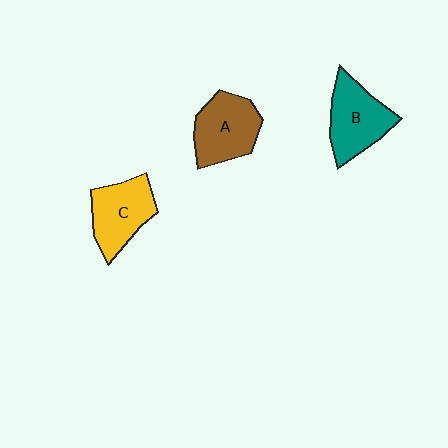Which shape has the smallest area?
Shape C (yellow).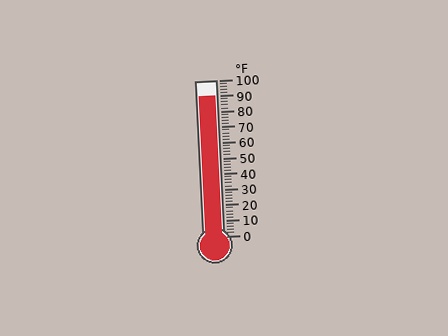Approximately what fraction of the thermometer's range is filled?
The thermometer is filled to approximately 90% of its range.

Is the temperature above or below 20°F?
The temperature is above 20°F.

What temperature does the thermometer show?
The thermometer shows approximately 90°F.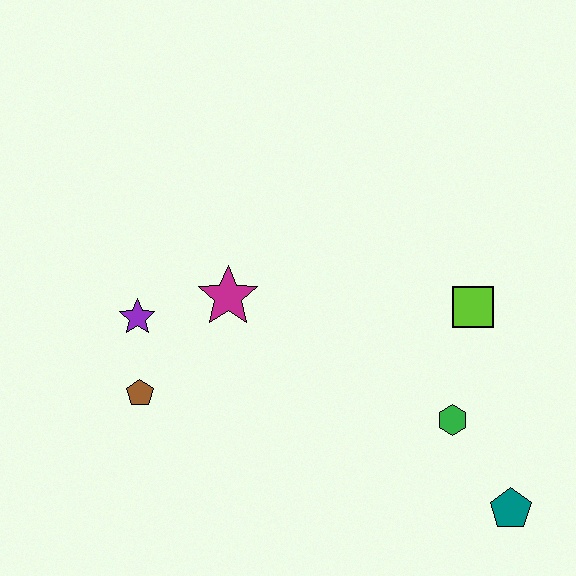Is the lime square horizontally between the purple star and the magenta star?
No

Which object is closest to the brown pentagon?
The purple star is closest to the brown pentagon.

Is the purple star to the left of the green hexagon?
Yes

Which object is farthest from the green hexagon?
The purple star is farthest from the green hexagon.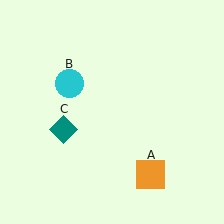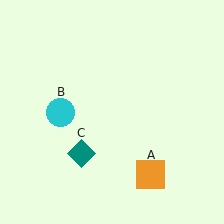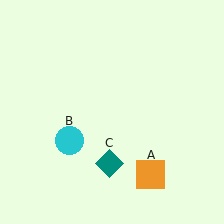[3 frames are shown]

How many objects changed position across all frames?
2 objects changed position: cyan circle (object B), teal diamond (object C).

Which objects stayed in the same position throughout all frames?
Orange square (object A) remained stationary.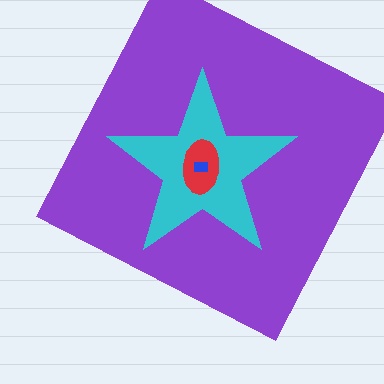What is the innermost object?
The blue rectangle.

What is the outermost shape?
The purple square.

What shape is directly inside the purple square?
The cyan star.